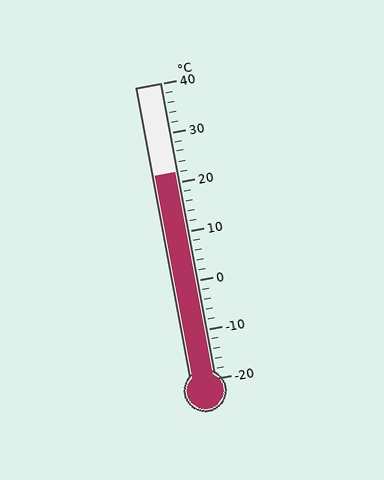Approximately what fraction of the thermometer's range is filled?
The thermometer is filled to approximately 70% of its range.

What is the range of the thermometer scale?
The thermometer scale ranges from -20°C to 40°C.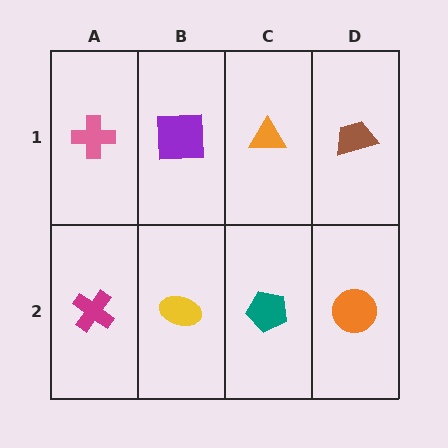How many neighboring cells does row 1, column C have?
3.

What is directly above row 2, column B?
A purple square.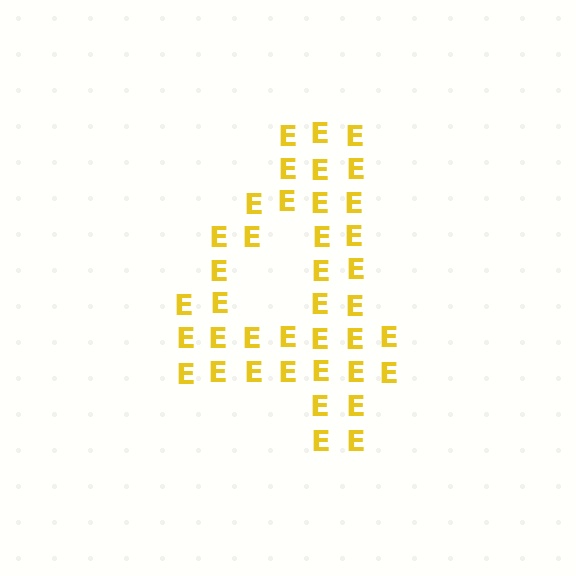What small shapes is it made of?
It is made of small letter E's.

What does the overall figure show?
The overall figure shows the digit 4.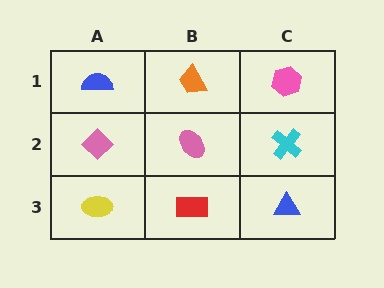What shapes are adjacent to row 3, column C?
A cyan cross (row 2, column C), a red rectangle (row 3, column B).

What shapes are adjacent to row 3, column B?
A pink ellipse (row 2, column B), a yellow ellipse (row 3, column A), a blue triangle (row 3, column C).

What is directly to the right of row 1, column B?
A pink hexagon.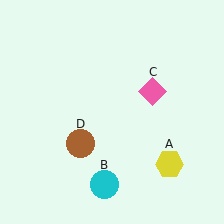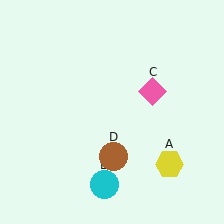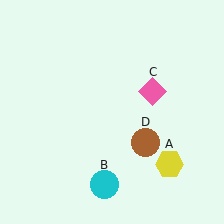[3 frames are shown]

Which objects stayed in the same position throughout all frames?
Yellow hexagon (object A) and cyan circle (object B) and pink diamond (object C) remained stationary.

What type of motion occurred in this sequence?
The brown circle (object D) rotated counterclockwise around the center of the scene.